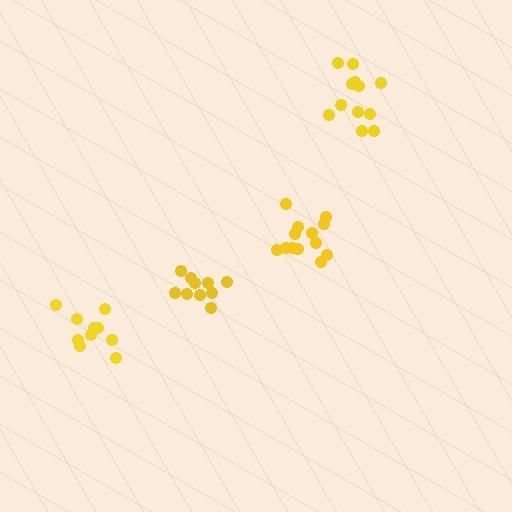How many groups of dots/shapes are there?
There are 4 groups.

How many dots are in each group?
Group 1: 13 dots, Group 2: 10 dots, Group 3: 10 dots, Group 4: 12 dots (45 total).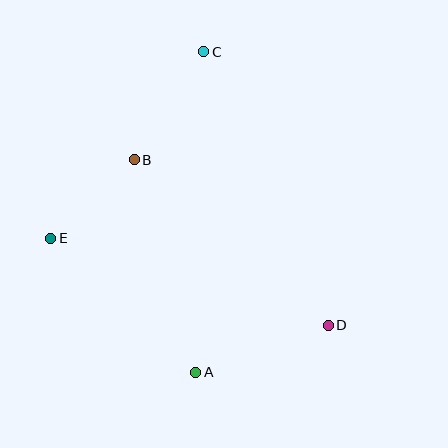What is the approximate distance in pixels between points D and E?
The distance between D and E is approximately 291 pixels.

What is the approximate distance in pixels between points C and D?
The distance between C and D is approximately 301 pixels.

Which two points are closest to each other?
Points B and E are closest to each other.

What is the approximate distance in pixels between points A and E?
The distance between A and E is approximately 197 pixels.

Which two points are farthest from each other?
Points A and C are farthest from each other.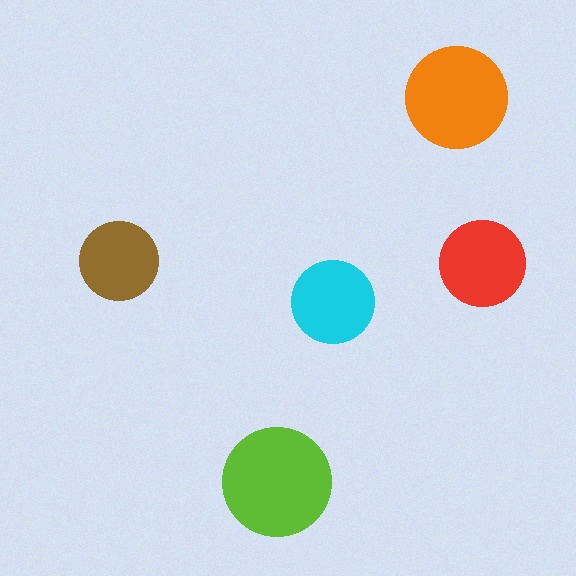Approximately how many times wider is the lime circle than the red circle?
About 1.5 times wider.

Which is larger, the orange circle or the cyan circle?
The orange one.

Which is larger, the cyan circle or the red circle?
The red one.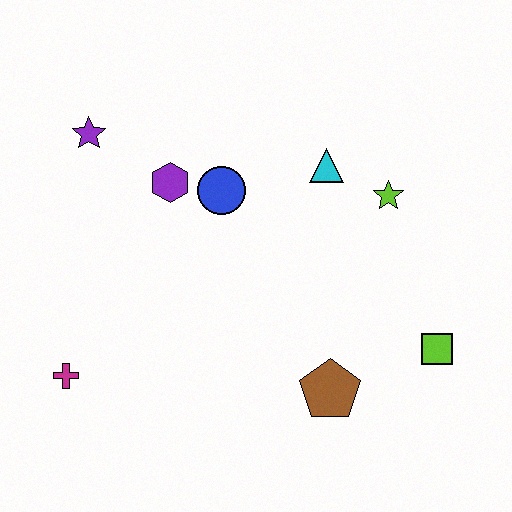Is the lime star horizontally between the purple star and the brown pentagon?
No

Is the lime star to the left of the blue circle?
No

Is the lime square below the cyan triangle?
Yes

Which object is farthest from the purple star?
The lime square is farthest from the purple star.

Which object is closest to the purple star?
The purple hexagon is closest to the purple star.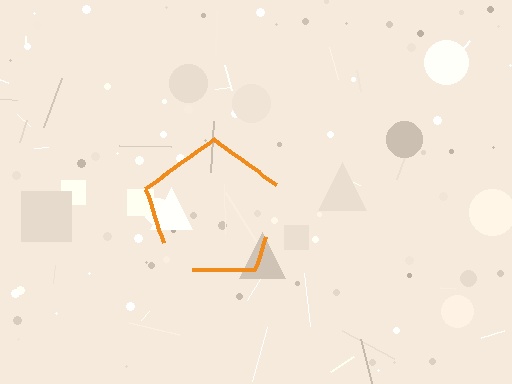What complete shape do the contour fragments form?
The contour fragments form a pentagon.